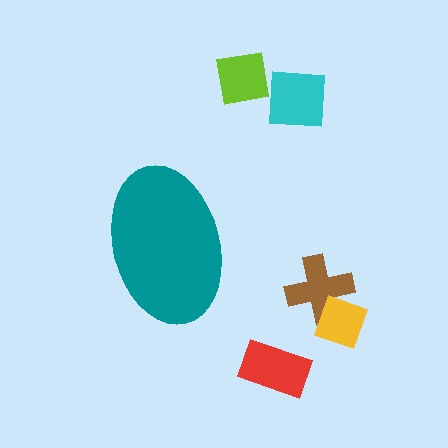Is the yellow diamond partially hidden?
No, the yellow diamond is fully visible.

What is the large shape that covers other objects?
A teal ellipse.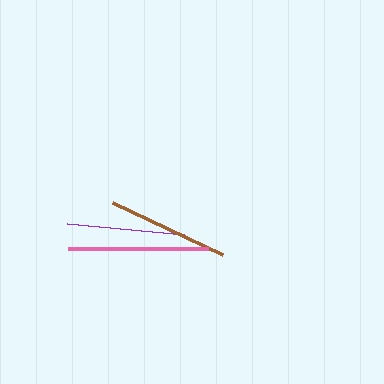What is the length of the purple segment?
The purple segment is approximately 118 pixels long.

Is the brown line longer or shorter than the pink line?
The pink line is longer than the brown line.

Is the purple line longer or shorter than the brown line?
The brown line is longer than the purple line.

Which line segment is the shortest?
The purple line is the shortest at approximately 118 pixels.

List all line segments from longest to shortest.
From longest to shortest: pink, brown, purple.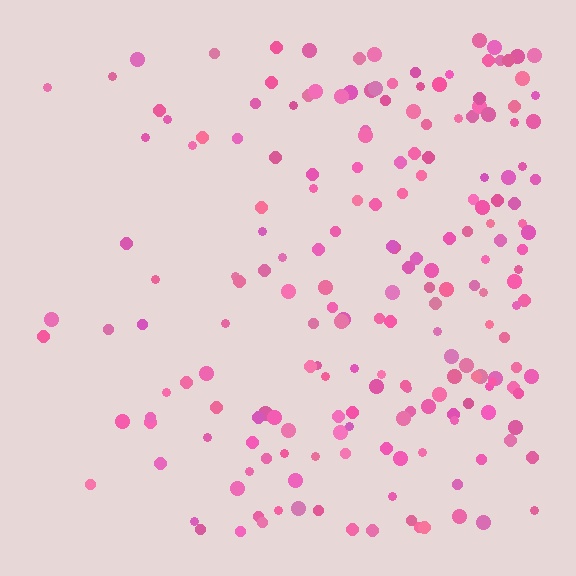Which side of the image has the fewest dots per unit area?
The left.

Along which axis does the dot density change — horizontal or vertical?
Horizontal.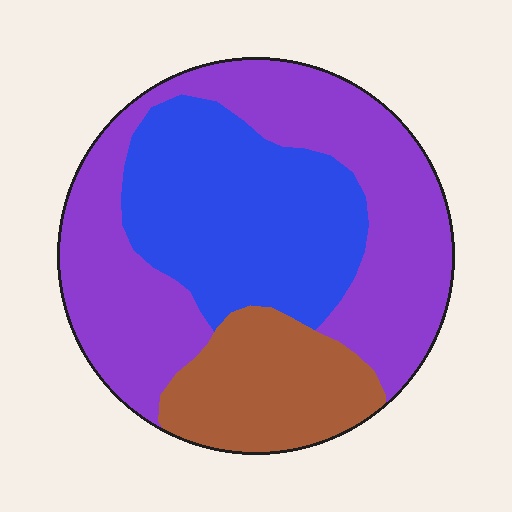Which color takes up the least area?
Brown, at roughly 20%.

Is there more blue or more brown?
Blue.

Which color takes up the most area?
Purple, at roughly 50%.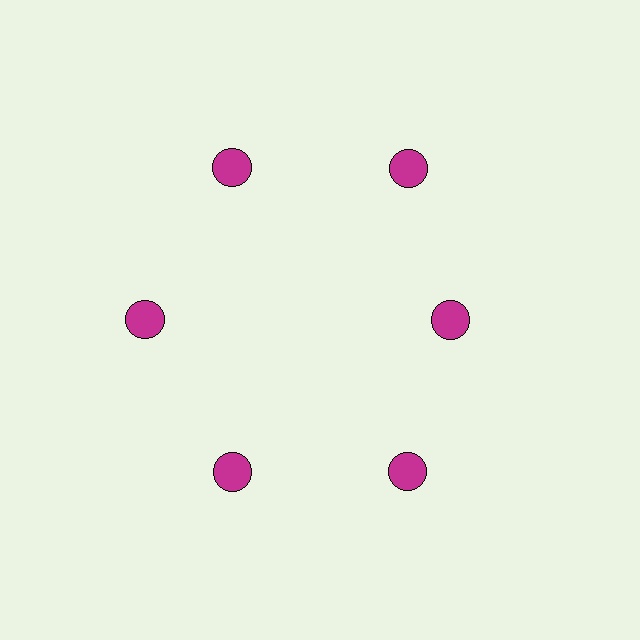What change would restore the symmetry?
The symmetry would be restored by moving it outward, back onto the ring so that all 6 circles sit at equal angles and equal distance from the center.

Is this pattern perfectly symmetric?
No. The 6 magenta circles are arranged in a ring, but one element near the 3 o'clock position is pulled inward toward the center, breaking the 6-fold rotational symmetry.